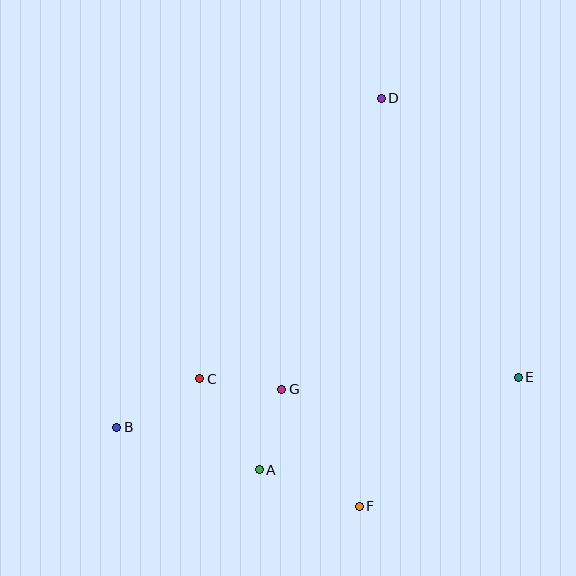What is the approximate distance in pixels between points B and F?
The distance between B and F is approximately 255 pixels.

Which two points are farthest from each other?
Points B and D are farthest from each other.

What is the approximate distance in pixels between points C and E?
The distance between C and E is approximately 318 pixels.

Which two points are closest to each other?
Points C and G are closest to each other.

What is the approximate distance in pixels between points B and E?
The distance between B and E is approximately 404 pixels.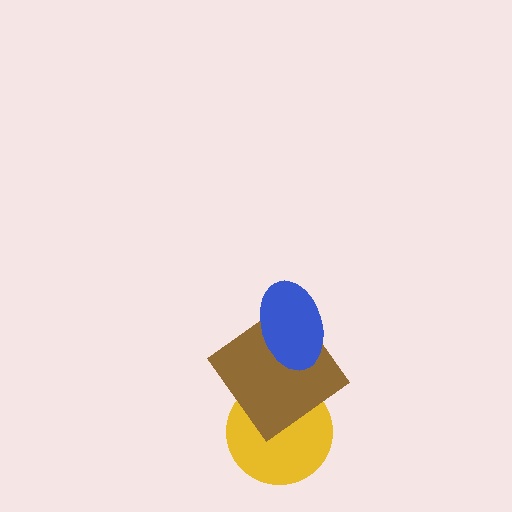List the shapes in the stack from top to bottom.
From top to bottom: the blue ellipse, the brown diamond, the yellow circle.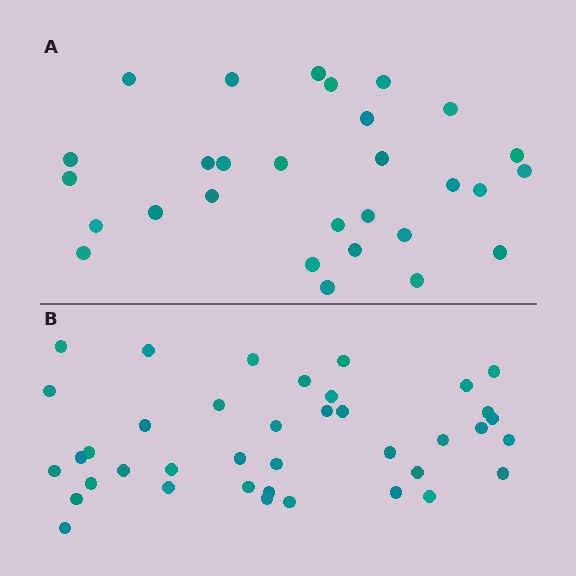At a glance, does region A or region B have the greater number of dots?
Region B (the bottom region) has more dots.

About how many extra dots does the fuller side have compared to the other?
Region B has roughly 10 or so more dots than region A.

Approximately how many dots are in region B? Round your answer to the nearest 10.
About 40 dots. (The exact count is 39, which rounds to 40.)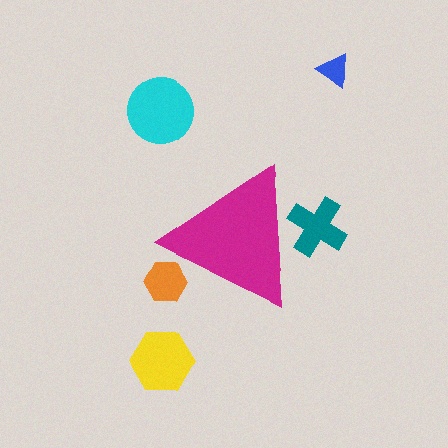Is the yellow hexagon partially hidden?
No, the yellow hexagon is fully visible.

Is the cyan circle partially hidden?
No, the cyan circle is fully visible.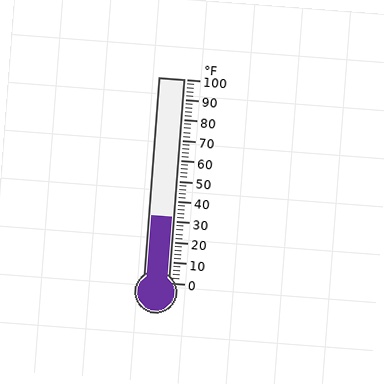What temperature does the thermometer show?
The thermometer shows approximately 32°F.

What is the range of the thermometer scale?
The thermometer scale ranges from 0°F to 100°F.